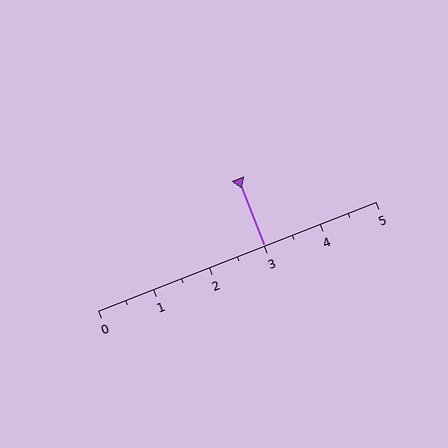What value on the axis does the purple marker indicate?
The marker indicates approximately 3.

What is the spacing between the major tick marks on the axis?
The major ticks are spaced 1 apart.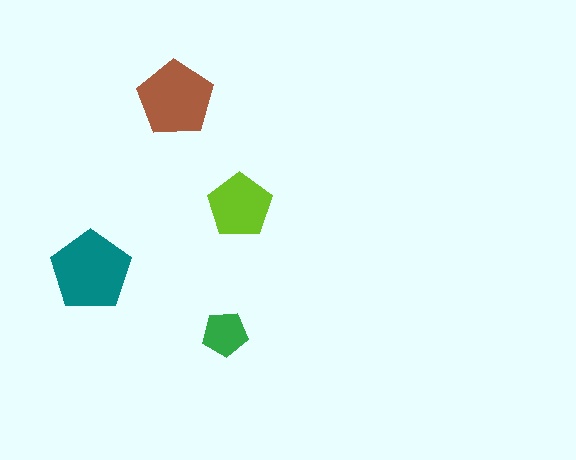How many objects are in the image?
There are 4 objects in the image.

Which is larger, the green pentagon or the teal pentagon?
The teal one.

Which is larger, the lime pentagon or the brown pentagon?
The brown one.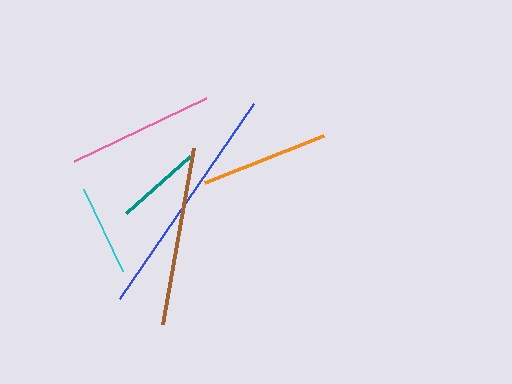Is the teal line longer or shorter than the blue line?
The blue line is longer than the teal line.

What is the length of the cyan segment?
The cyan segment is approximately 91 pixels long.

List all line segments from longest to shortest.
From longest to shortest: blue, brown, pink, orange, cyan, teal.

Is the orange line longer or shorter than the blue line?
The blue line is longer than the orange line.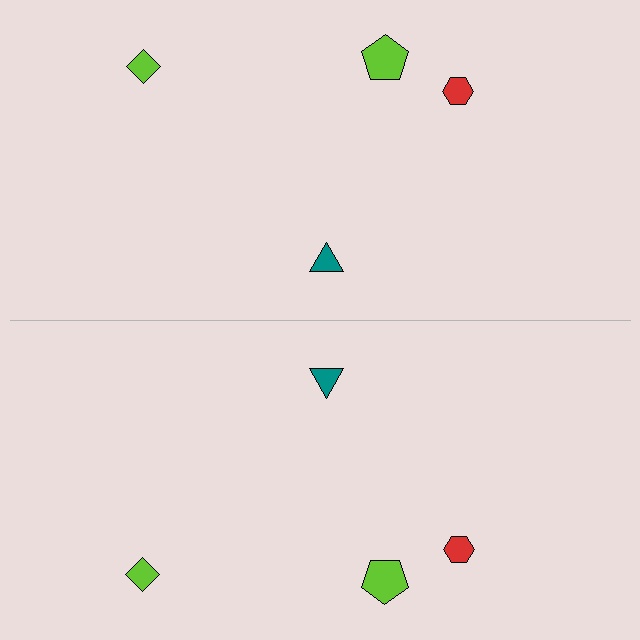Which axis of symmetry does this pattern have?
The pattern has a horizontal axis of symmetry running through the center of the image.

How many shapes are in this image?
There are 8 shapes in this image.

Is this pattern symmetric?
Yes, this pattern has bilateral (reflection) symmetry.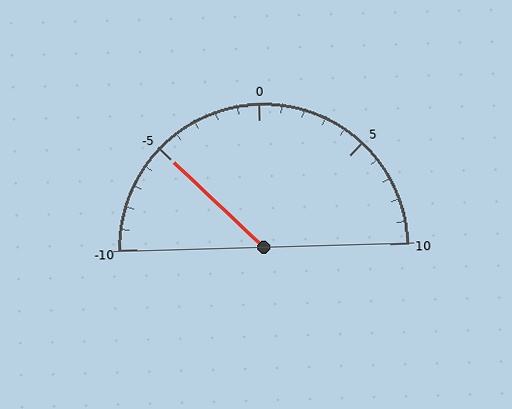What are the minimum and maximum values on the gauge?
The gauge ranges from -10 to 10.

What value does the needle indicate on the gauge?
The needle indicates approximately -5.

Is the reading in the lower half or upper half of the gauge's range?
The reading is in the lower half of the range (-10 to 10).